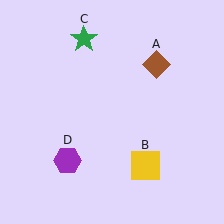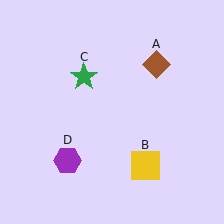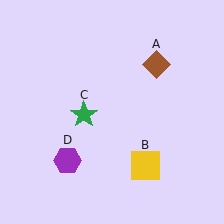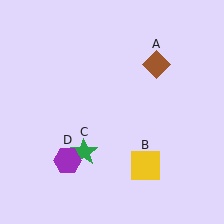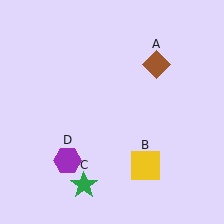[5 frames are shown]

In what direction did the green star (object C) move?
The green star (object C) moved down.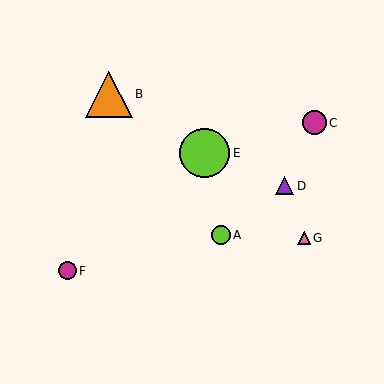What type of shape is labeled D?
Shape D is a purple triangle.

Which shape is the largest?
The lime circle (labeled E) is the largest.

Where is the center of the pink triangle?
The center of the pink triangle is at (304, 238).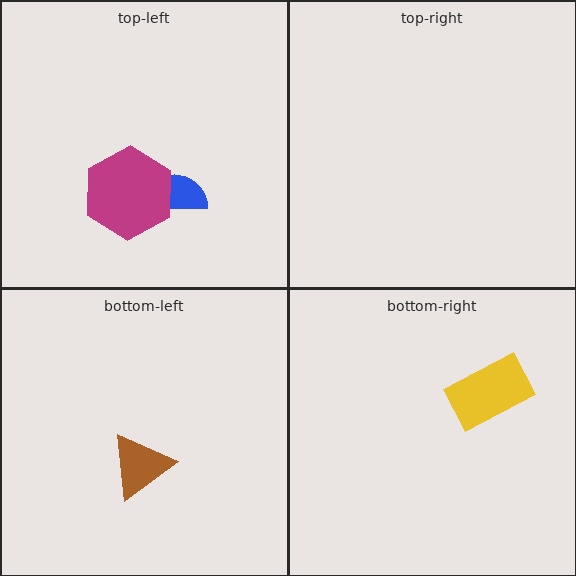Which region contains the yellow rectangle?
The bottom-right region.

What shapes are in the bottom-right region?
The yellow rectangle.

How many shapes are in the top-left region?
2.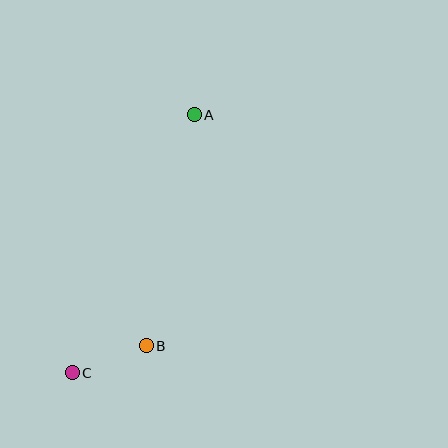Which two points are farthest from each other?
Points A and C are farthest from each other.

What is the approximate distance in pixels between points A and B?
The distance between A and B is approximately 236 pixels.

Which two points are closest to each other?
Points B and C are closest to each other.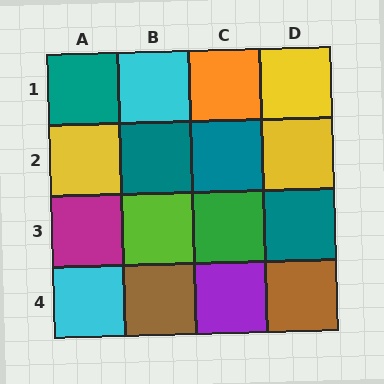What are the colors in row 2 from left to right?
Yellow, teal, teal, yellow.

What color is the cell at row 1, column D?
Yellow.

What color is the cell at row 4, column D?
Brown.